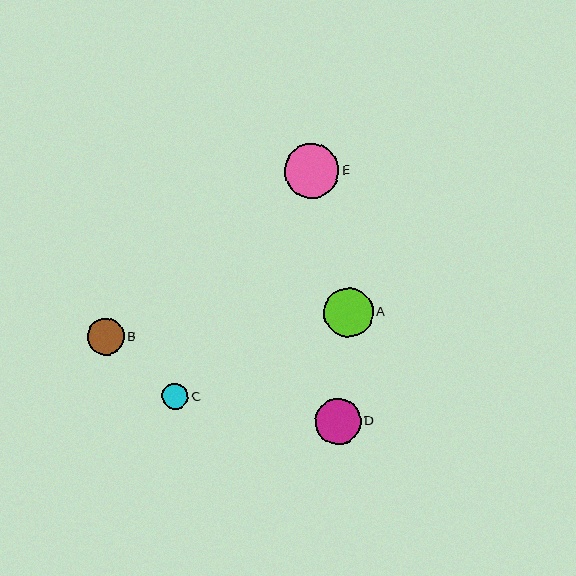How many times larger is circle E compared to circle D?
Circle E is approximately 1.2 times the size of circle D.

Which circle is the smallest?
Circle C is the smallest with a size of approximately 26 pixels.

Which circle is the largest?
Circle E is the largest with a size of approximately 55 pixels.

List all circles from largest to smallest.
From largest to smallest: E, A, D, B, C.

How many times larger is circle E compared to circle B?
Circle E is approximately 1.5 times the size of circle B.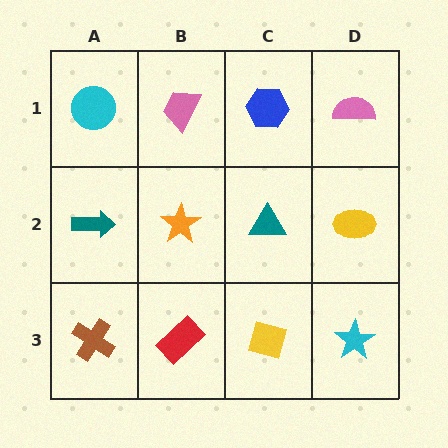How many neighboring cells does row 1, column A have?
2.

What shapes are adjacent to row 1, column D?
A yellow ellipse (row 2, column D), a blue hexagon (row 1, column C).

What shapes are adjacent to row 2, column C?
A blue hexagon (row 1, column C), a yellow square (row 3, column C), an orange star (row 2, column B), a yellow ellipse (row 2, column D).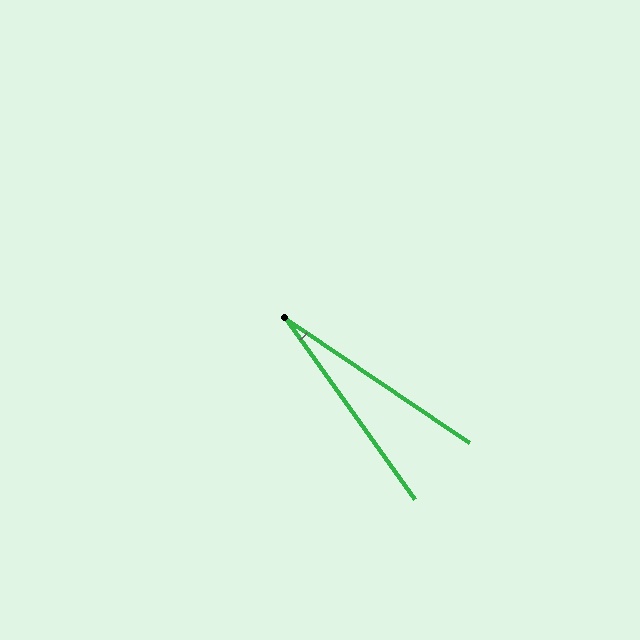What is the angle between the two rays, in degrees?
Approximately 20 degrees.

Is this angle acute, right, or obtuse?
It is acute.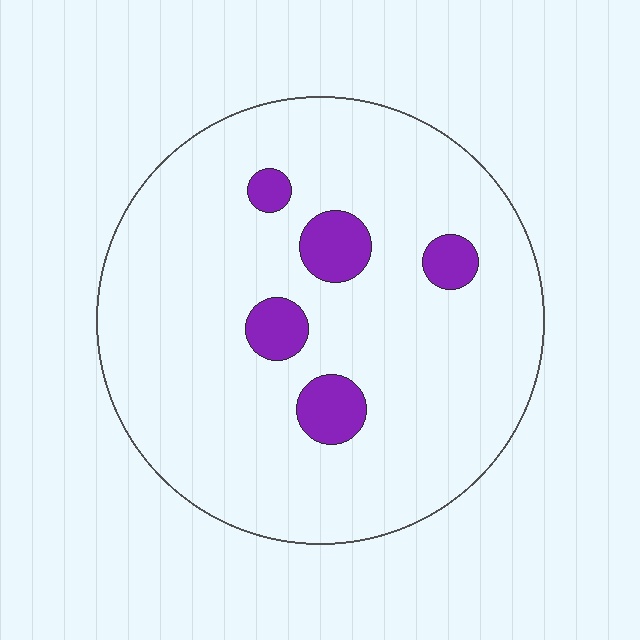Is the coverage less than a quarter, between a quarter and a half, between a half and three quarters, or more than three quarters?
Less than a quarter.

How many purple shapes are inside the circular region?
5.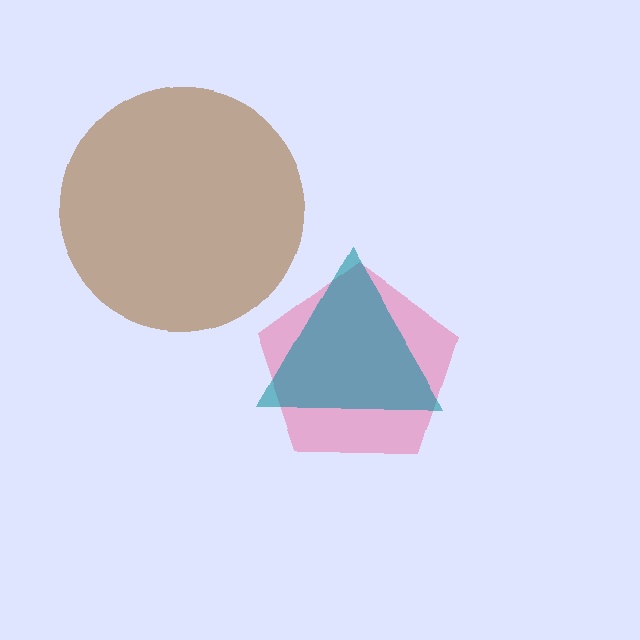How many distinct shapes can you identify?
There are 3 distinct shapes: a pink pentagon, a teal triangle, a brown circle.